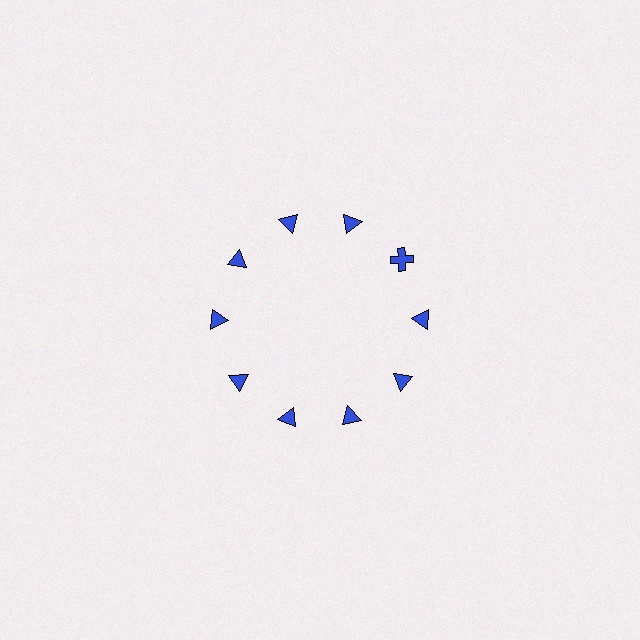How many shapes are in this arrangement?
There are 10 shapes arranged in a ring pattern.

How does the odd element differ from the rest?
It has a different shape: cross instead of triangle.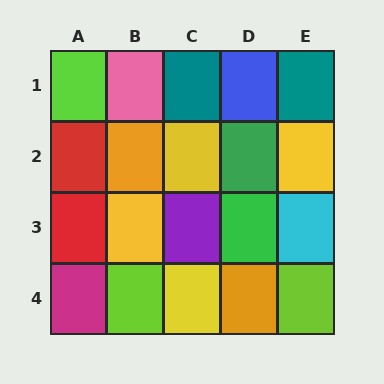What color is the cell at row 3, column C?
Purple.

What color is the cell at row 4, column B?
Lime.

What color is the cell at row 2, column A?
Red.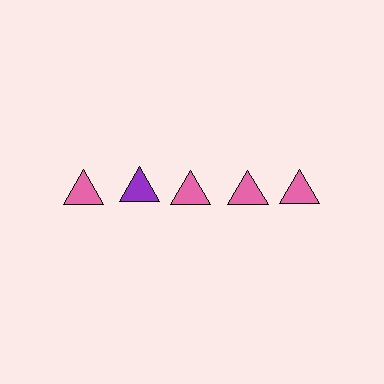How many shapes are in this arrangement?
There are 5 shapes arranged in a grid pattern.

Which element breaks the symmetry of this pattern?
The purple triangle in the top row, second from left column breaks the symmetry. All other shapes are pink triangles.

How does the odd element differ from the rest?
It has a different color: purple instead of pink.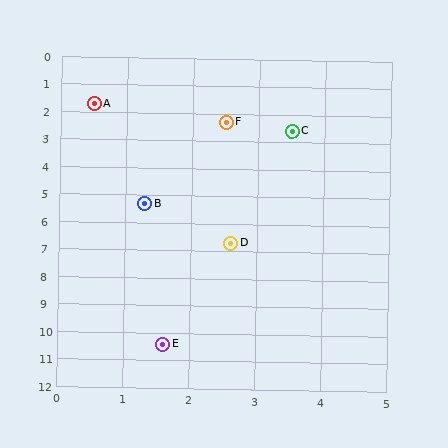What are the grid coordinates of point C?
Point C is at approximately (3.5, 2.6).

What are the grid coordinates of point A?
Point A is at approximately (0.5, 1.7).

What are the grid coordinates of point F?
Point F is at approximately (2.5, 2.3).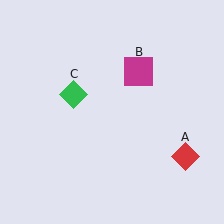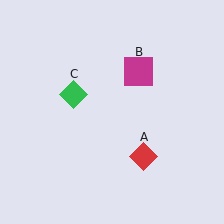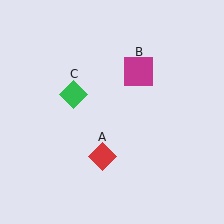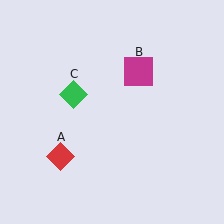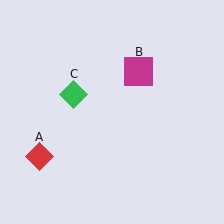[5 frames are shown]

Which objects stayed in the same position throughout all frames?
Magenta square (object B) and green diamond (object C) remained stationary.